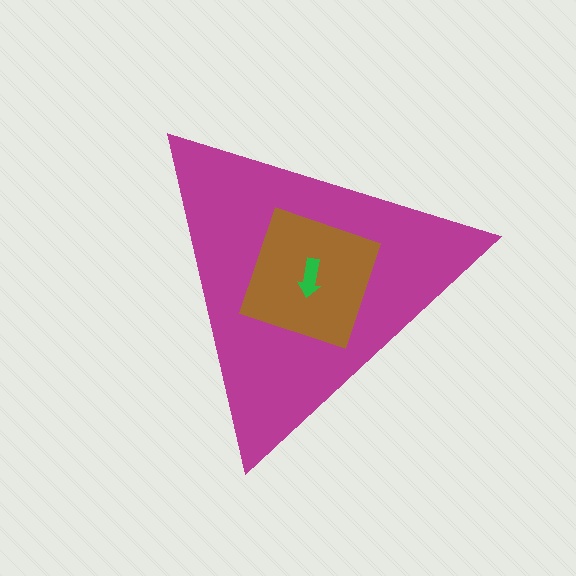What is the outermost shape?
The magenta triangle.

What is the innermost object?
The green arrow.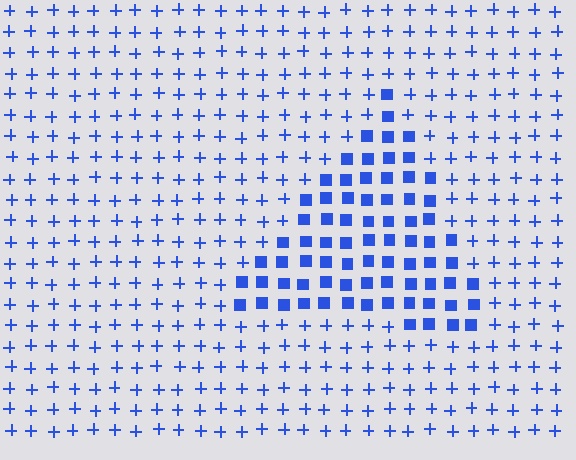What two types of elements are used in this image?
The image uses squares inside the triangle region and plus signs outside it.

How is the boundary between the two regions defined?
The boundary is defined by a change in element shape: squares inside vs. plus signs outside. All elements share the same color and spacing.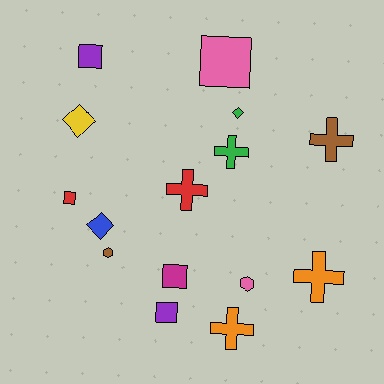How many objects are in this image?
There are 15 objects.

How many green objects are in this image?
There are 2 green objects.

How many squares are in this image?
There are 5 squares.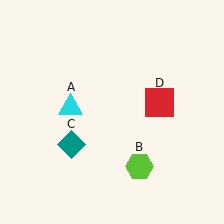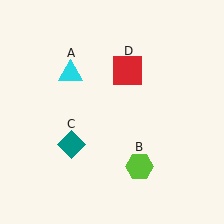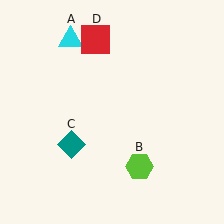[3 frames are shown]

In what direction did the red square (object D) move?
The red square (object D) moved up and to the left.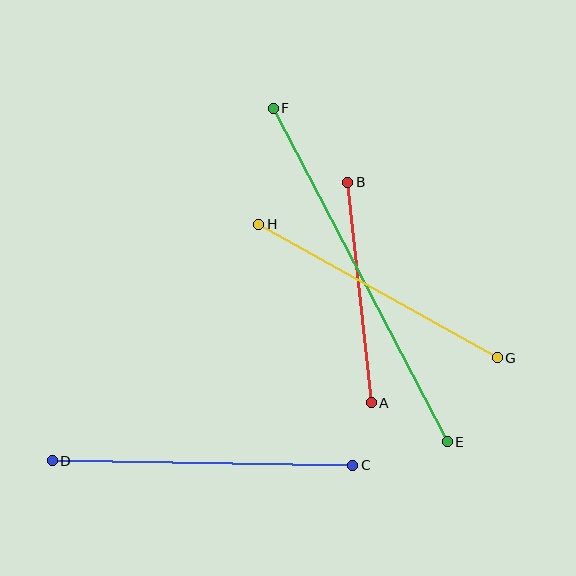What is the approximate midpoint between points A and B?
The midpoint is at approximately (360, 292) pixels.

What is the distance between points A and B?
The distance is approximately 222 pixels.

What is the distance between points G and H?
The distance is approximately 273 pixels.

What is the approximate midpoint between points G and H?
The midpoint is at approximately (378, 291) pixels.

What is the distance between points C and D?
The distance is approximately 301 pixels.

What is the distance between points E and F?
The distance is approximately 376 pixels.